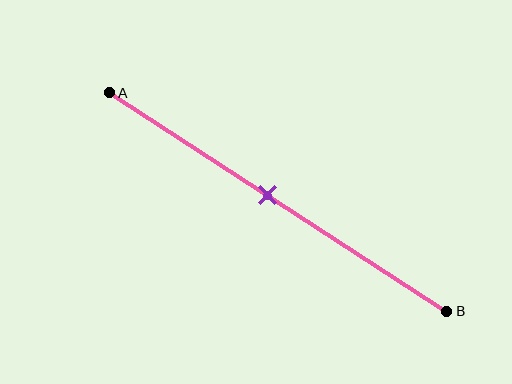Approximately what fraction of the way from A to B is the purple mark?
The purple mark is approximately 45% of the way from A to B.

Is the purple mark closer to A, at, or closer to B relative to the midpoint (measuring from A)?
The purple mark is closer to point A than the midpoint of segment AB.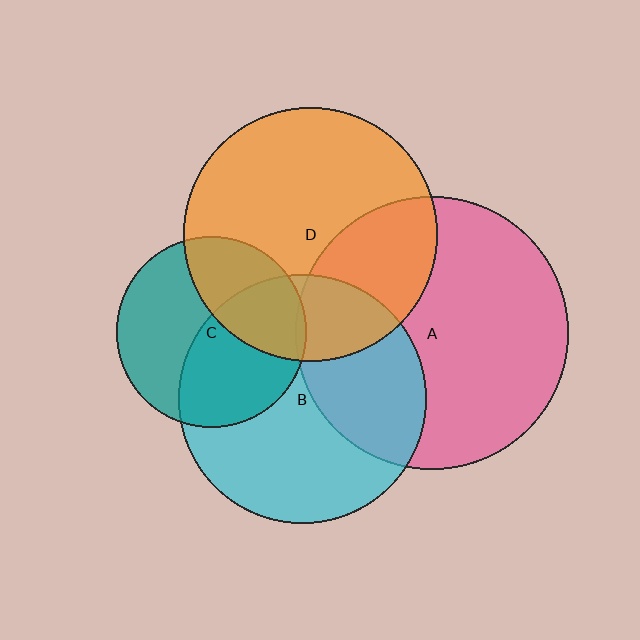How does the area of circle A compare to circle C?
Approximately 2.1 times.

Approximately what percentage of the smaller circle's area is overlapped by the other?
Approximately 35%.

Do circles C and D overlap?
Yes.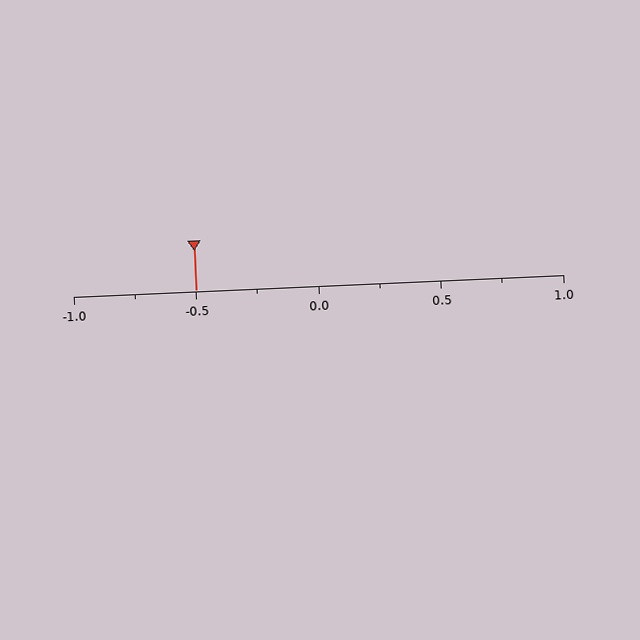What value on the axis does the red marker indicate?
The marker indicates approximately -0.5.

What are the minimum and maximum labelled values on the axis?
The axis runs from -1.0 to 1.0.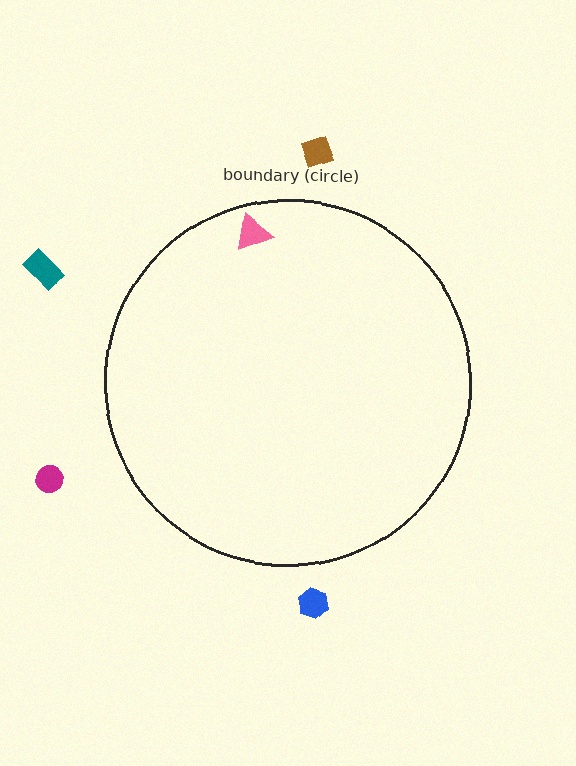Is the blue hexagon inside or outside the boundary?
Outside.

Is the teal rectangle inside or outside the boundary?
Outside.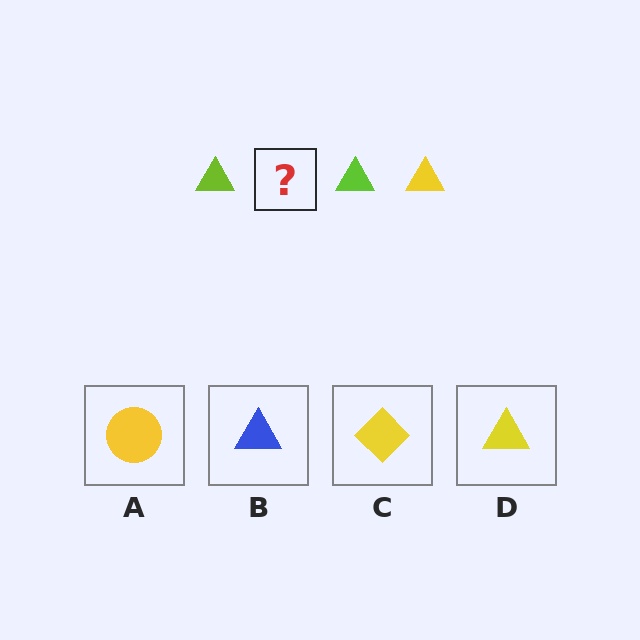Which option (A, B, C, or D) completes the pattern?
D.